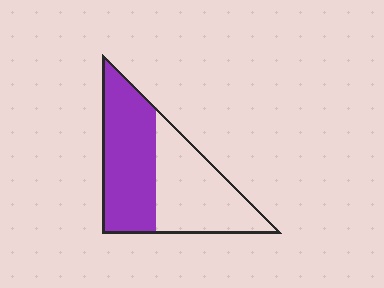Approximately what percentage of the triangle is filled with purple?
Approximately 50%.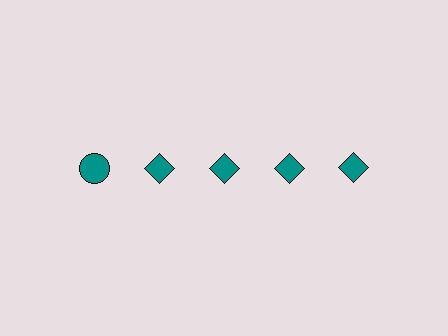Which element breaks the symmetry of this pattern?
The teal circle in the top row, leftmost column breaks the symmetry. All other shapes are teal diamonds.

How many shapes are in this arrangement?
There are 5 shapes arranged in a grid pattern.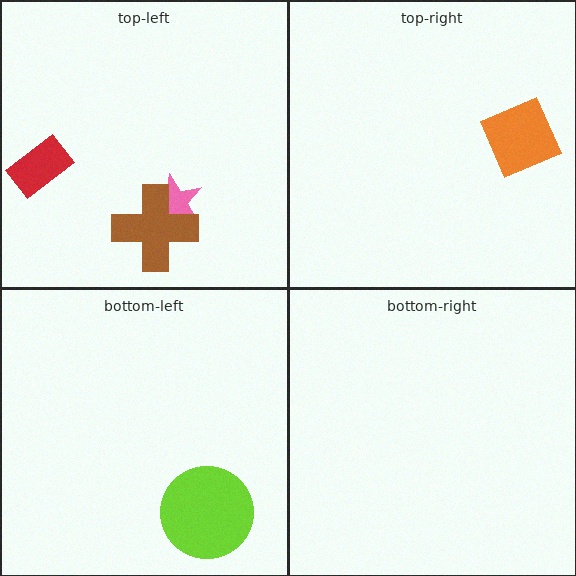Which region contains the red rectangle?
The top-left region.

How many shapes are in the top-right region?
1.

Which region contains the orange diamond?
The top-right region.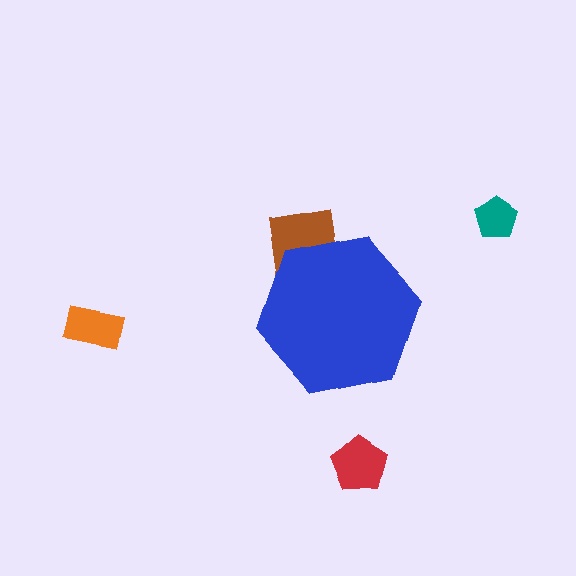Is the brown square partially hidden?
Yes, the brown square is partially hidden behind the blue hexagon.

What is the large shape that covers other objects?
A blue hexagon.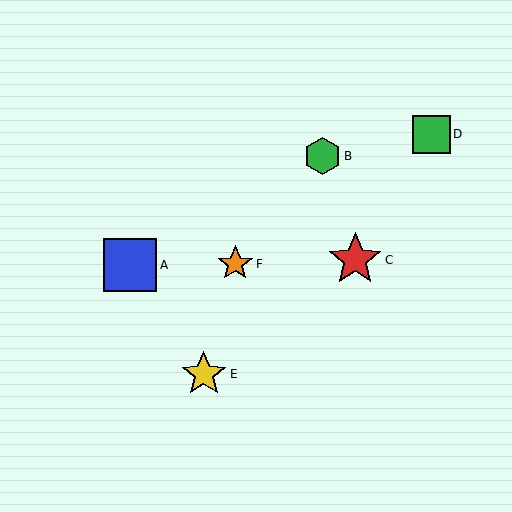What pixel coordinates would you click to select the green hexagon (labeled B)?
Click at (323, 156) to select the green hexagon B.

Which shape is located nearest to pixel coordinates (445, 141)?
The green square (labeled D) at (431, 134) is nearest to that location.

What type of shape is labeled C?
Shape C is a red star.